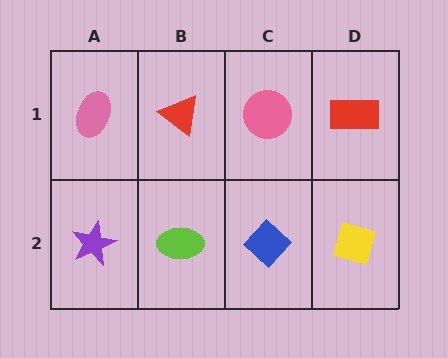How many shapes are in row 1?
4 shapes.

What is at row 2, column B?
A lime ellipse.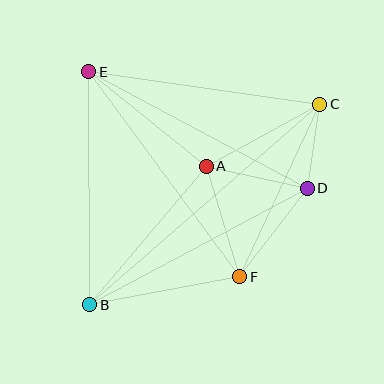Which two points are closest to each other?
Points C and D are closest to each other.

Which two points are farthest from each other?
Points B and C are farthest from each other.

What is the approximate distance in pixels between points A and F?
The distance between A and F is approximately 115 pixels.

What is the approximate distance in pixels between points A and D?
The distance between A and D is approximately 103 pixels.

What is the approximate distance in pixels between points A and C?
The distance between A and C is approximately 129 pixels.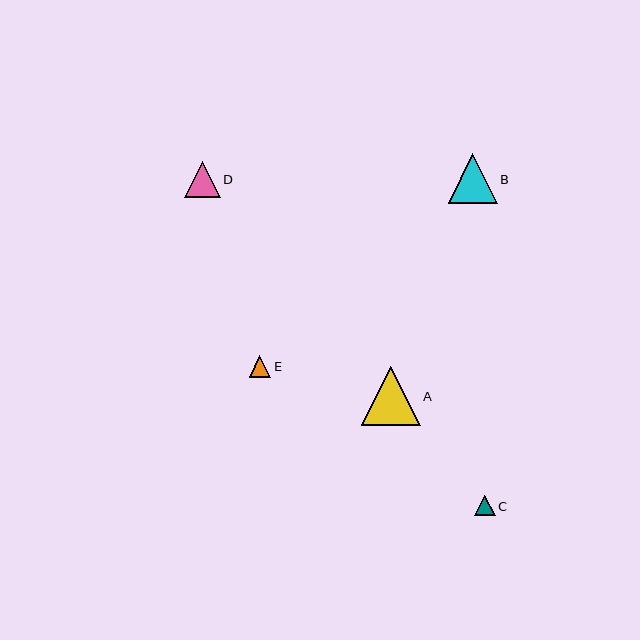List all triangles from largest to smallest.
From largest to smallest: A, B, D, E, C.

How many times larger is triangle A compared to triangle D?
Triangle A is approximately 1.6 times the size of triangle D.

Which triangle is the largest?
Triangle A is the largest with a size of approximately 59 pixels.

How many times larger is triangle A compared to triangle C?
Triangle A is approximately 2.9 times the size of triangle C.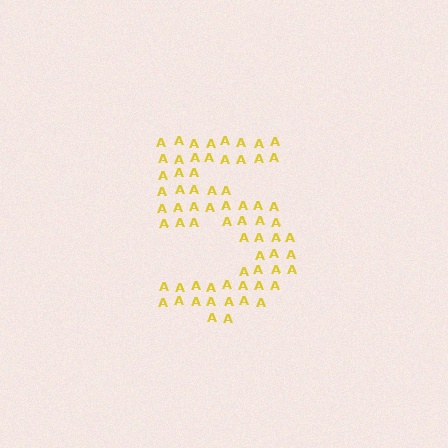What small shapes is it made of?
It is made of small letter A's.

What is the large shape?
The large shape is the digit 5.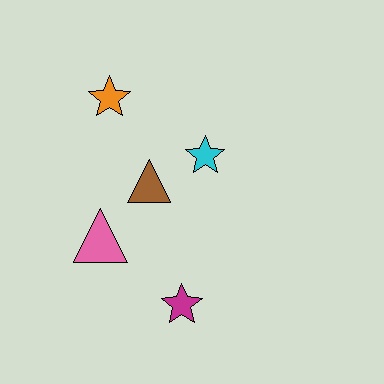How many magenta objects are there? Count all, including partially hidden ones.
There is 1 magenta object.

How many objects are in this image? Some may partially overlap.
There are 5 objects.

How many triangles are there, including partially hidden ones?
There are 2 triangles.